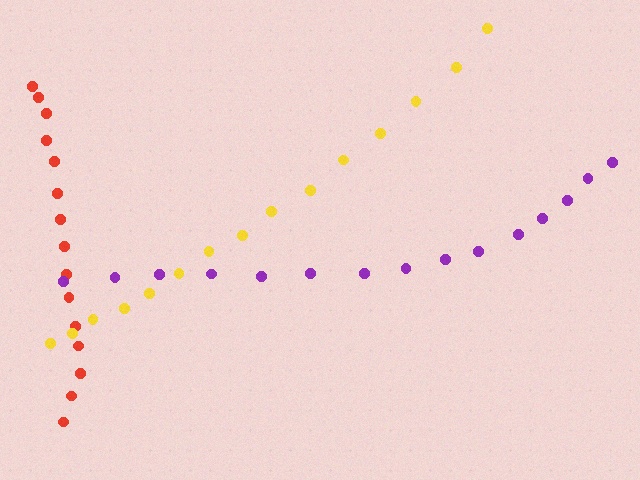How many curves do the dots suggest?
There are 3 distinct paths.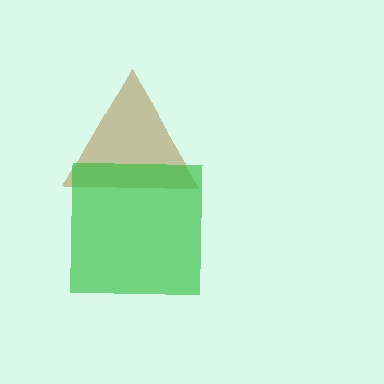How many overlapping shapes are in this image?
There are 2 overlapping shapes in the image.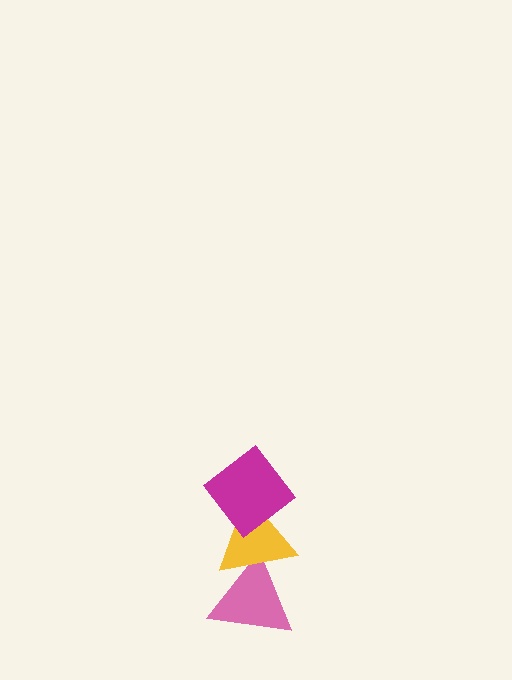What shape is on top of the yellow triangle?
The magenta diamond is on top of the yellow triangle.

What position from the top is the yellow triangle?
The yellow triangle is 2nd from the top.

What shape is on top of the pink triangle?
The yellow triangle is on top of the pink triangle.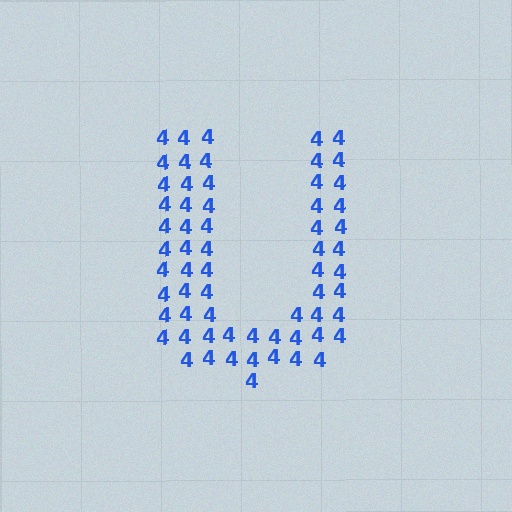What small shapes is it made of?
It is made of small digit 4's.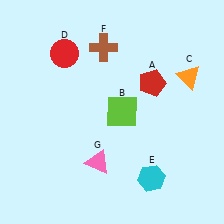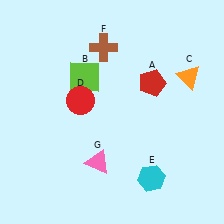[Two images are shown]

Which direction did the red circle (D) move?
The red circle (D) moved down.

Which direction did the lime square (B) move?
The lime square (B) moved left.